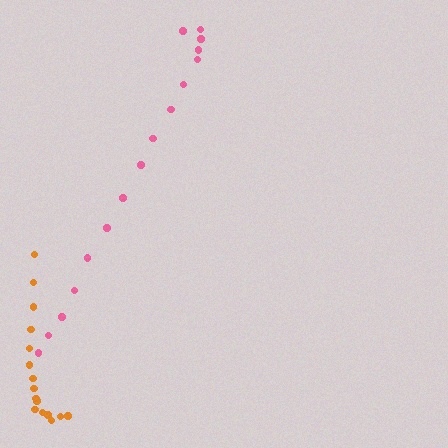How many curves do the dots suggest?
There are 2 distinct paths.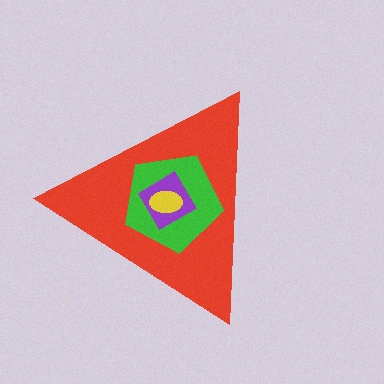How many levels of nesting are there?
4.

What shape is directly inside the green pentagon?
The purple diamond.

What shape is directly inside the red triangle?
The green pentagon.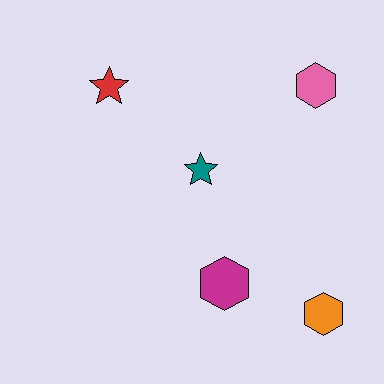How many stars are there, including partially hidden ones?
There are 2 stars.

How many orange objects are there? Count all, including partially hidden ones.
There is 1 orange object.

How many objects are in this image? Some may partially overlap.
There are 5 objects.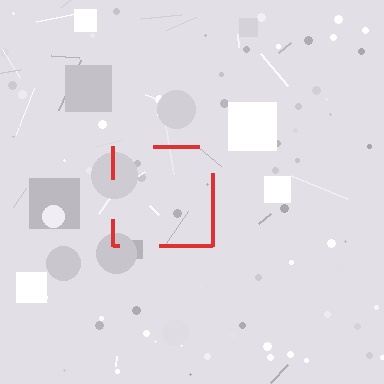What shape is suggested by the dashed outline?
The dashed outline suggests a square.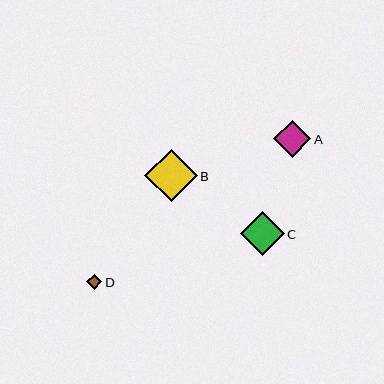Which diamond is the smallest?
Diamond D is the smallest with a size of approximately 15 pixels.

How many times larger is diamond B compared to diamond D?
Diamond B is approximately 3.5 times the size of diamond D.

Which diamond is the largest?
Diamond B is the largest with a size of approximately 52 pixels.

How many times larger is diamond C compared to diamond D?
Diamond C is approximately 2.9 times the size of diamond D.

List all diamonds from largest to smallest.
From largest to smallest: B, C, A, D.